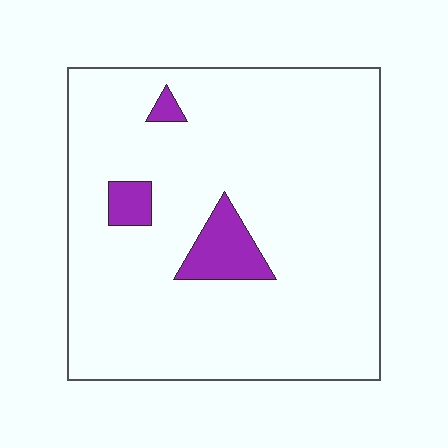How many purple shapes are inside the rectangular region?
3.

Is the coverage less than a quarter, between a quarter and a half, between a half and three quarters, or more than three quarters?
Less than a quarter.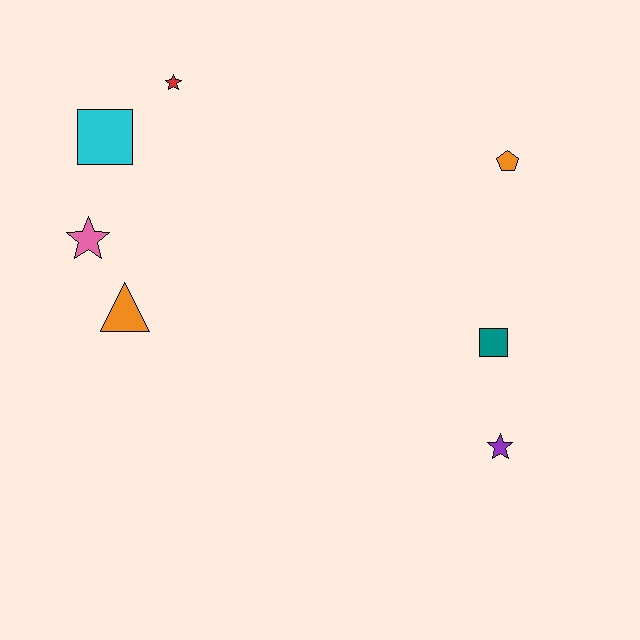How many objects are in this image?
There are 7 objects.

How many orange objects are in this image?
There are 2 orange objects.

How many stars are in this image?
There are 3 stars.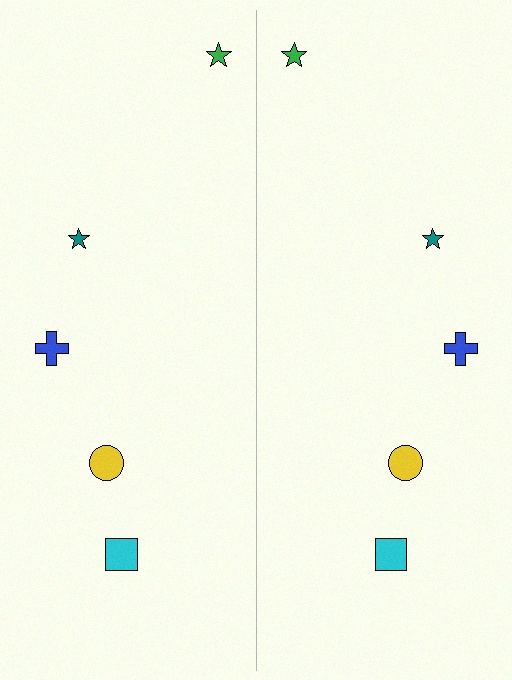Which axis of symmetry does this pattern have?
The pattern has a vertical axis of symmetry running through the center of the image.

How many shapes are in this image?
There are 10 shapes in this image.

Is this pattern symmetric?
Yes, this pattern has bilateral (reflection) symmetry.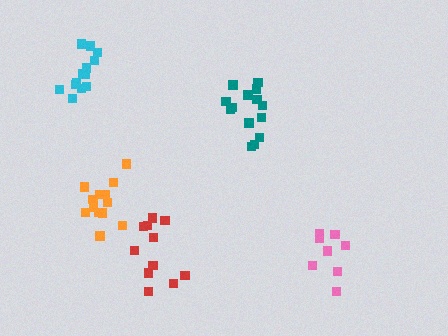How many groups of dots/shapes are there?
There are 5 groups.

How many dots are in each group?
Group 1: 14 dots, Group 2: 11 dots, Group 3: 13 dots, Group 4: 8 dots, Group 5: 14 dots (60 total).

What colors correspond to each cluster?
The clusters are colored: teal, red, orange, pink, cyan.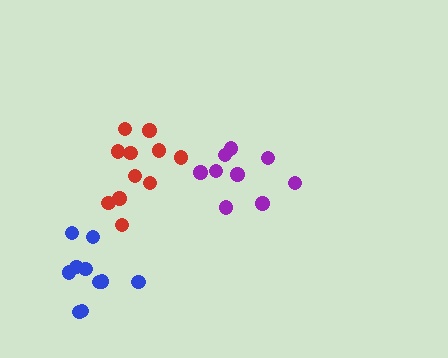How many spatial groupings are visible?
There are 3 spatial groupings.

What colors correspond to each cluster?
The clusters are colored: red, purple, blue.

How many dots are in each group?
Group 1: 11 dots, Group 2: 9 dots, Group 3: 10 dots (30 total).